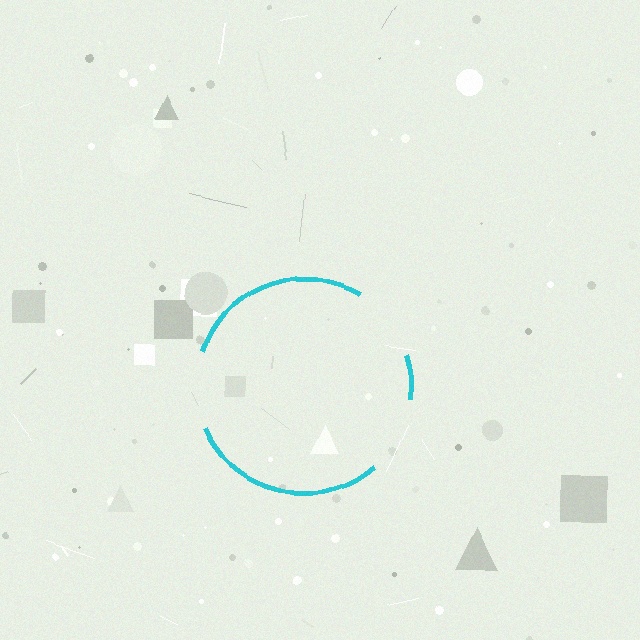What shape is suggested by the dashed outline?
The dashed outline suggests a circle.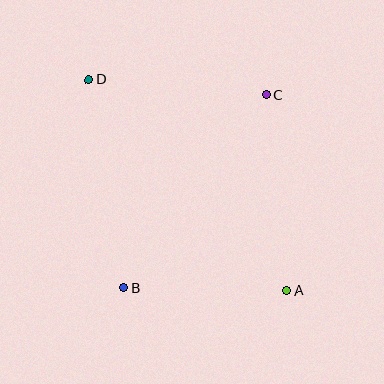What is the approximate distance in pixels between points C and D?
The distance between C and D is approximately 177 pixels.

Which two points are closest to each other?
Points A and B are closest to each other.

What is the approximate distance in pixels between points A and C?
The distance between A and C is approximately 197 pixels.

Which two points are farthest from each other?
Points A and D are farthest from each other.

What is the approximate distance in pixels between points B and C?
The distance between B and C is approximately 240 pixels.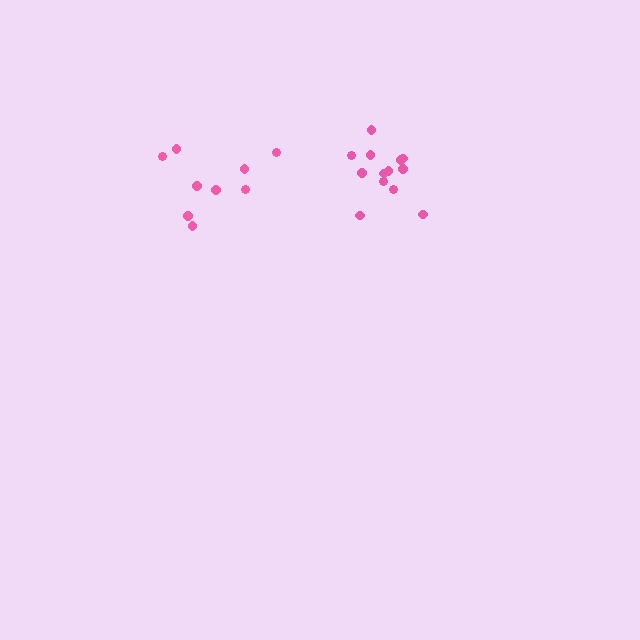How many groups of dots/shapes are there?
There are 2 groups.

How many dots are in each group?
Group 1: 9 dots, Group 2: 13 dots (22 total).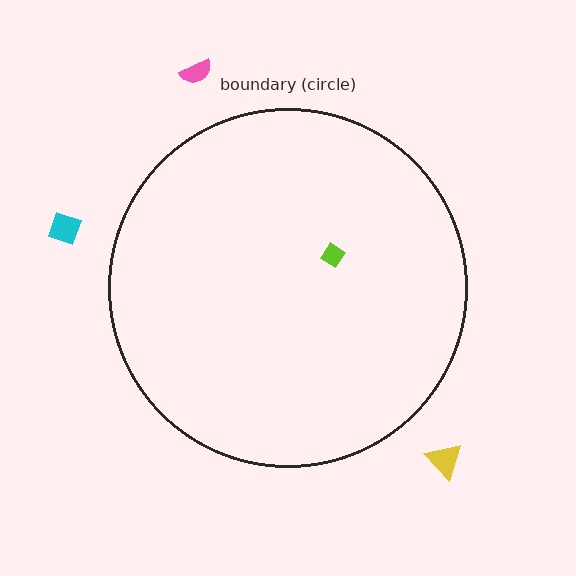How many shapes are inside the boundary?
1 inside, 3 outside.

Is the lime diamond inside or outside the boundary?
Inside.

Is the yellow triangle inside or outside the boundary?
Outside.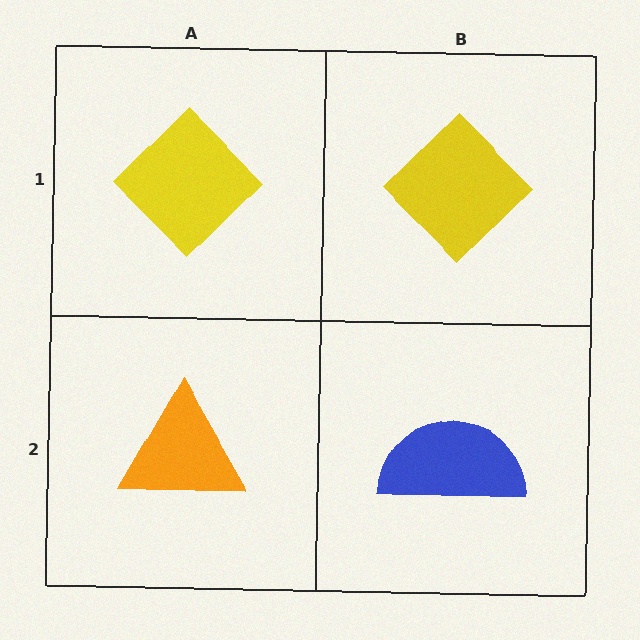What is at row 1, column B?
A yellow diamond.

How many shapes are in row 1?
2 shapes.